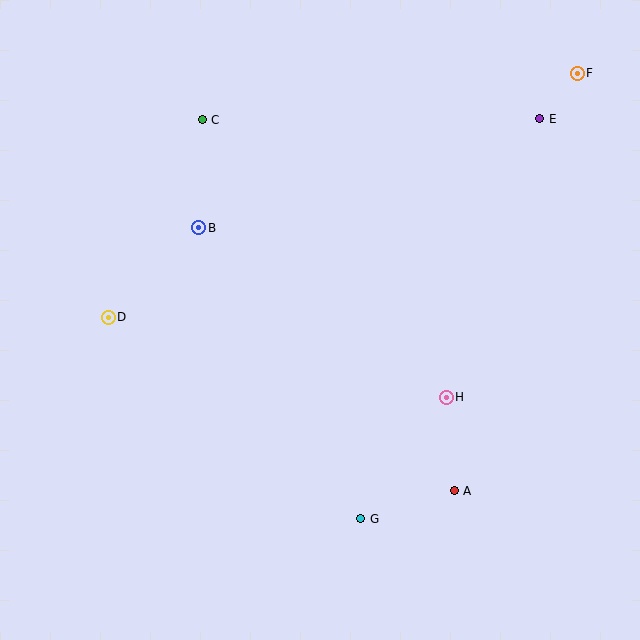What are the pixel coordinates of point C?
Point C is at (202, 120).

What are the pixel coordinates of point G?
Point G is at (361, 519).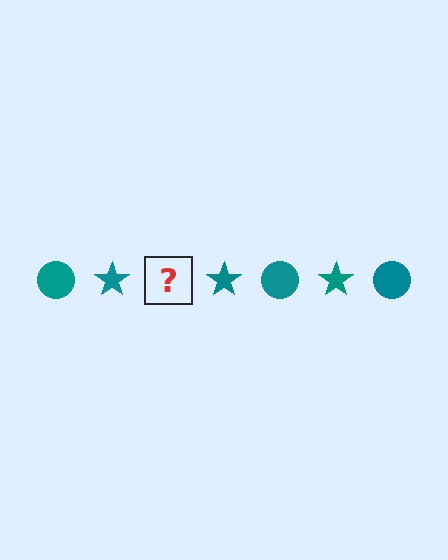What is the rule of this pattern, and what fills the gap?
The rule is that the pattern cycles through circle, star shapes in teal. The gap should be filled with a teal circle.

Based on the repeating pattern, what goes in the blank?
The blank should be a teal circle.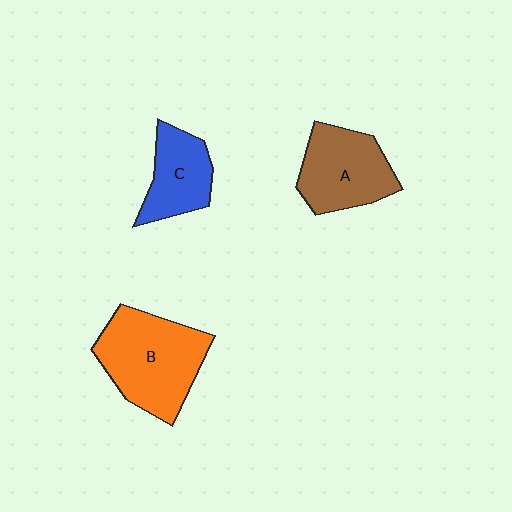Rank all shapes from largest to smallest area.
From largest to smallest: B (orange), A (brown), C (blue).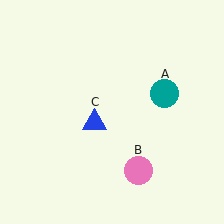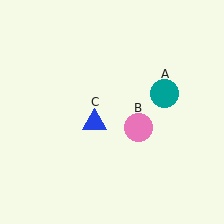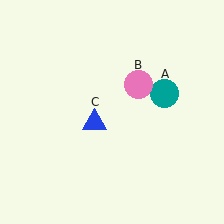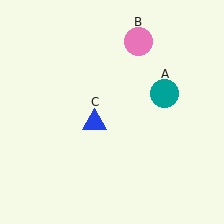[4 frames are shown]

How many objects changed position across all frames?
1 object changed position: pink circle (object B).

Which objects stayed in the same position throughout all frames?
Teal circle (object A) and blue triangle (object C) remained stationary.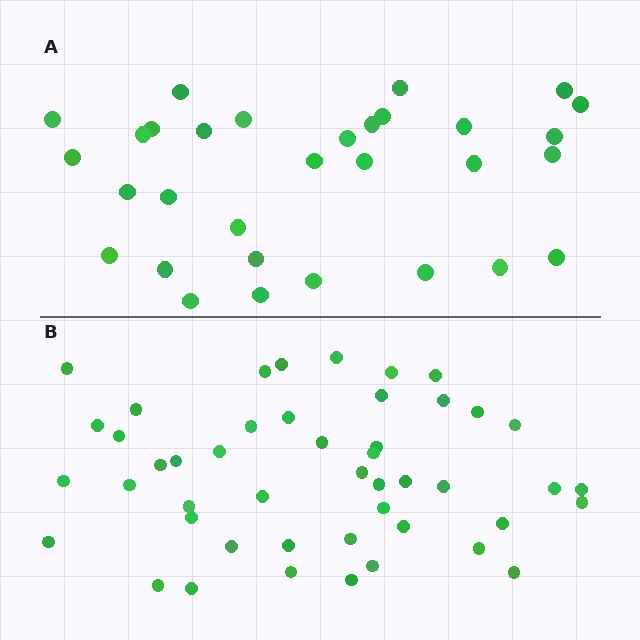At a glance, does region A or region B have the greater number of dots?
Region B (the bottom region) has more dots.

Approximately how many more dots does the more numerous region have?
Region B has approximately 15 more dots than region A.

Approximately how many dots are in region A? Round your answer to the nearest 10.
About 30 dots. (The exact count is 31, which rounds to 30.)